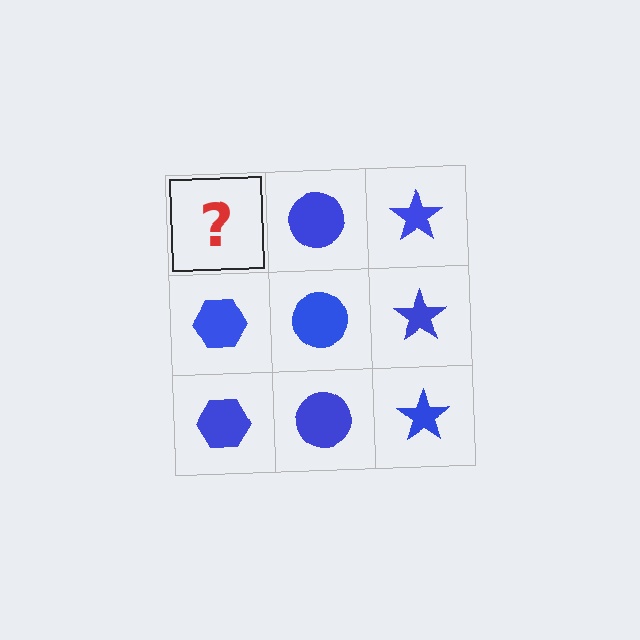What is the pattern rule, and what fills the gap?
The rule is that each column has a consistent shape. The gap should be filled with a blue hexagon.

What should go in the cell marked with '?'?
The missing cell should contain a blue hexagon.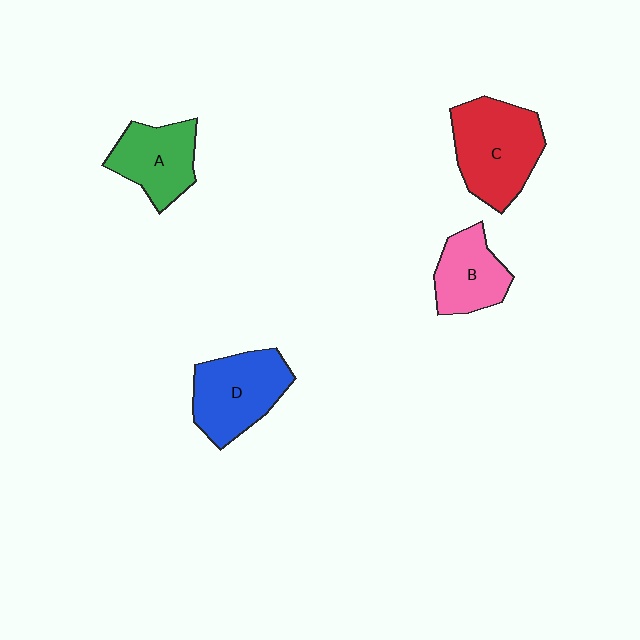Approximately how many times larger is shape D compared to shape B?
Approximately 1.4 times.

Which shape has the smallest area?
Shape B (pink).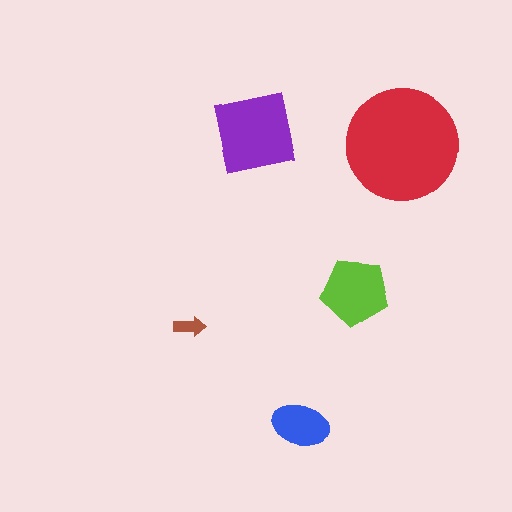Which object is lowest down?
The blue ellipse is bottommost.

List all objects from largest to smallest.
The red circle, the purple square, the lime pentagon, the blue ellipse, the brown arrow.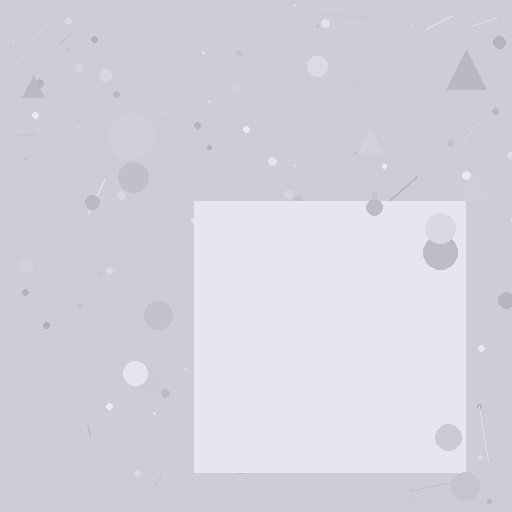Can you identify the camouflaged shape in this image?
The camouflaged shape is a square.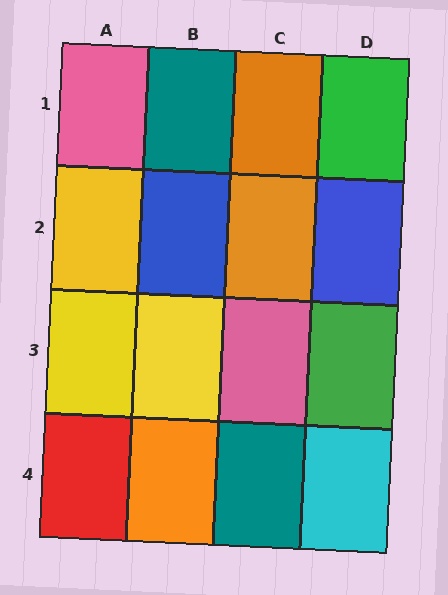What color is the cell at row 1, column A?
Pink.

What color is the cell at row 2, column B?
Blue.